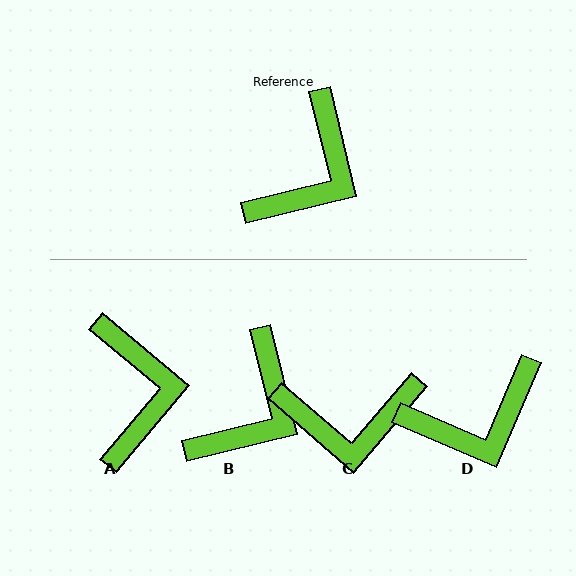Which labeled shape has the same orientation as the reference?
B.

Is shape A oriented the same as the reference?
No, it is off by about 36 degrees.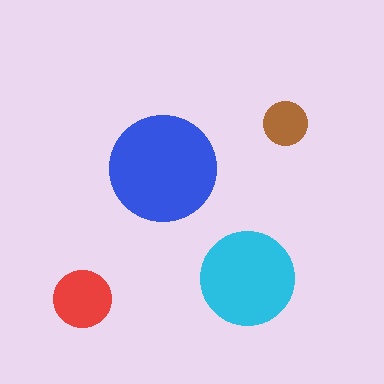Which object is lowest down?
The red circle is bottommost.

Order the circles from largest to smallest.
the blue one, the cyan one, the red one, the brown one.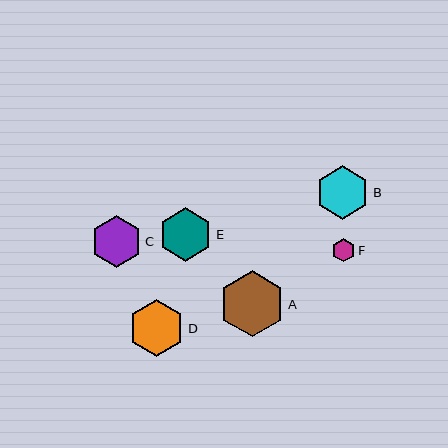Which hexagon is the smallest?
Hexagon F is the smallest with a size of approximately 23 pixels.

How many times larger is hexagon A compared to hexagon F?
Hexagon A is approximately 2.9 times the size of hexagon F.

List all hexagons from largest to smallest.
From largest to smallest: A, D, B, E, C, F.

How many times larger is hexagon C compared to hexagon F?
Hexagon C is approximately 2.2 times the size of hexagon F.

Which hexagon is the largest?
Hexagon A is the largest with a size of approximately 67 pixels.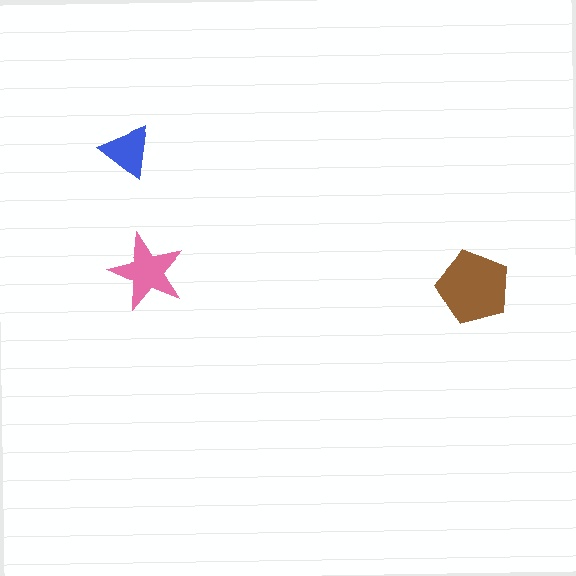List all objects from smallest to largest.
The blue triangle, the pink star, the brown pentagon.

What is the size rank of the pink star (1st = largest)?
2nd.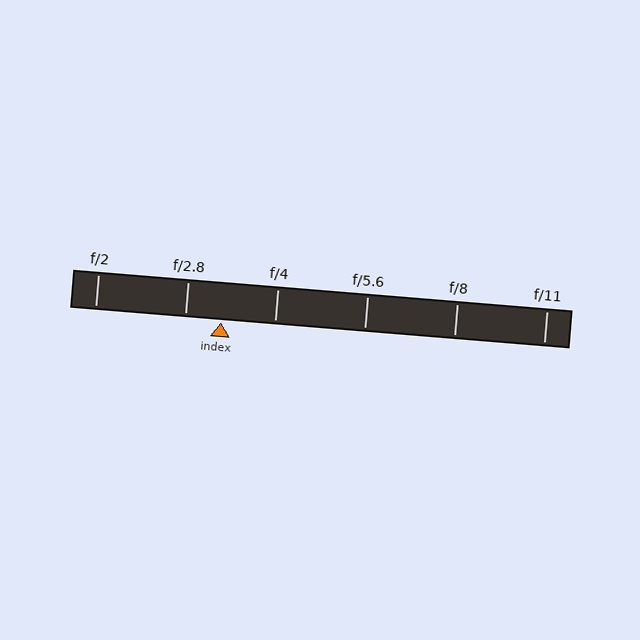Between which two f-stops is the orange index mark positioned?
The index mark is between f/2.8 and f/4.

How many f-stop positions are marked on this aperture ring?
There are 6 f-stop positions marked.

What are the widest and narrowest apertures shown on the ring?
The widest aperture shown is f/2 and the narrowest is f/11.